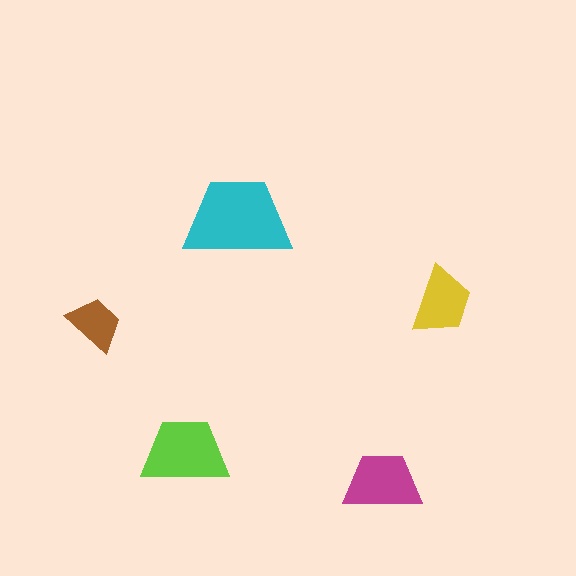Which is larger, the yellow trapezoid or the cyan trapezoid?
The cyan one.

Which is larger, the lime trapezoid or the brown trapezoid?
The lime one.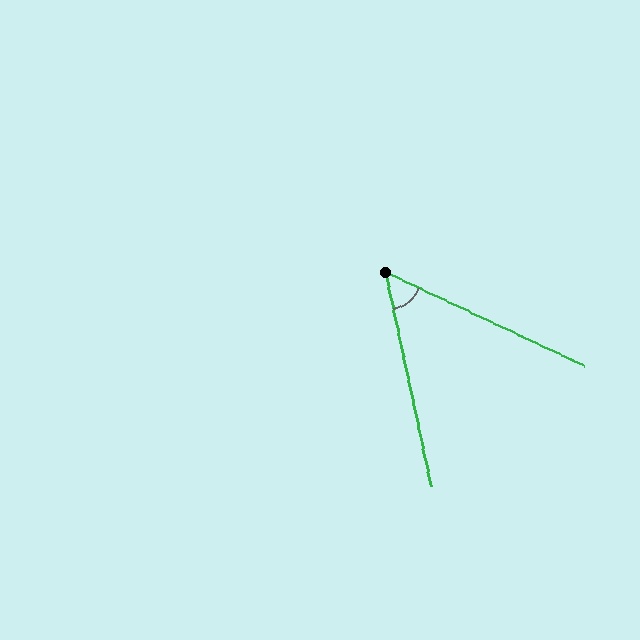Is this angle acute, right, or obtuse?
It is acute.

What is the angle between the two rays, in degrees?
Approximately 53 degrees.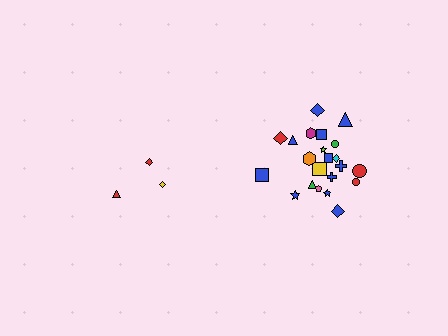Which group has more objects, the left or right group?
The right group.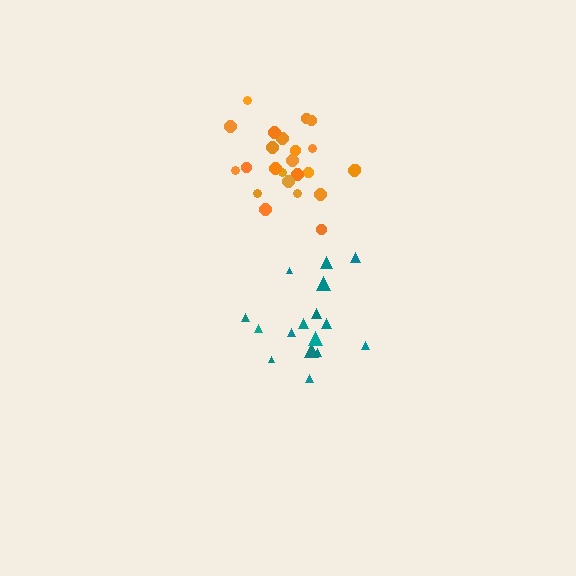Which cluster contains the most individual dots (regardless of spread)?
Orange (24).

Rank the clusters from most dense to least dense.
orange, teal.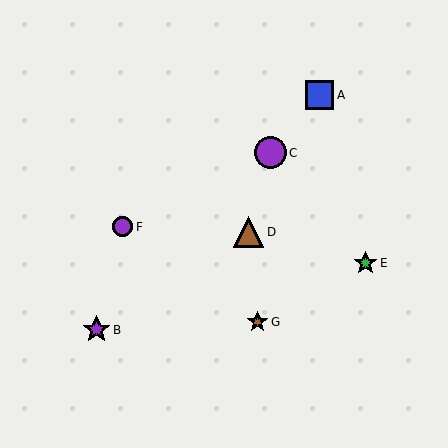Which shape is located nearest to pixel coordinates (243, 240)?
The brown triangle (labeled D) at (248, 232) is nearest to that location.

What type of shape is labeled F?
Shape F is a purple circle.